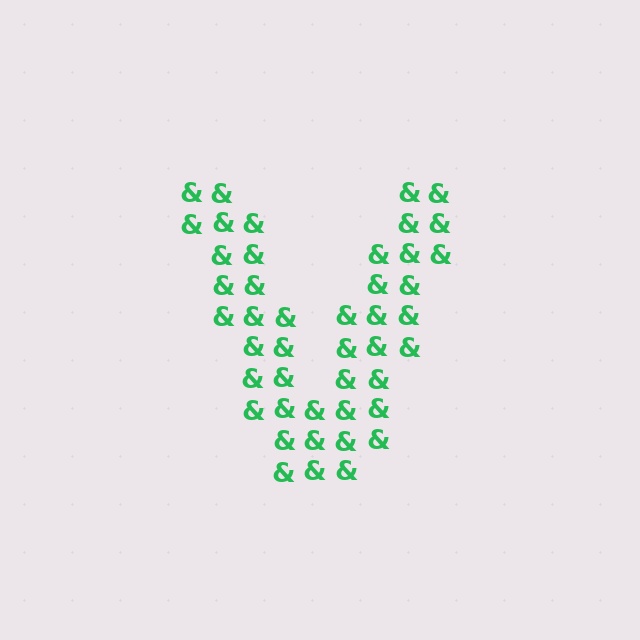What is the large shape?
The large shape is the letter V.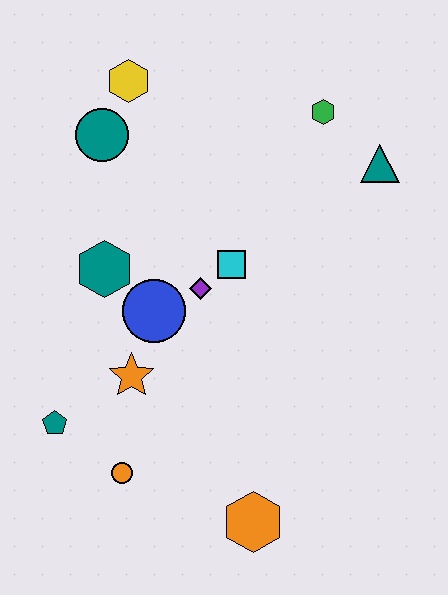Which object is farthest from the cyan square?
The orange hexagon is farthest from the cyan square.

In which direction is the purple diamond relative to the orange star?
The purple diamond is above the orange star.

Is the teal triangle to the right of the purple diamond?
Yes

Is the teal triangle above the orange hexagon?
Yes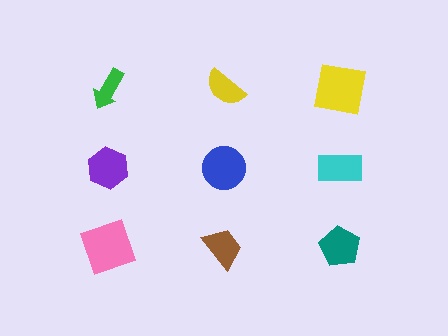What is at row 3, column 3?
A teal pentagon.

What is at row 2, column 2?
A blue circle.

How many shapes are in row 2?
3 shapes.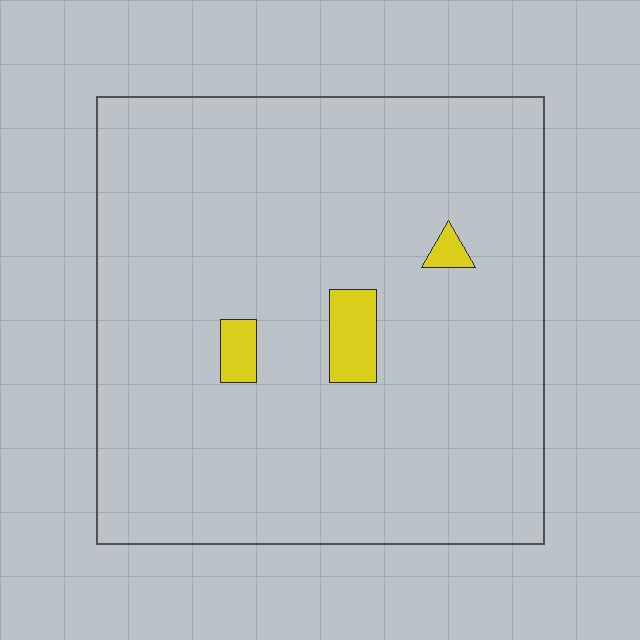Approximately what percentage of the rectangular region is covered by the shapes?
Approximately 5%.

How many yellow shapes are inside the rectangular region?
3.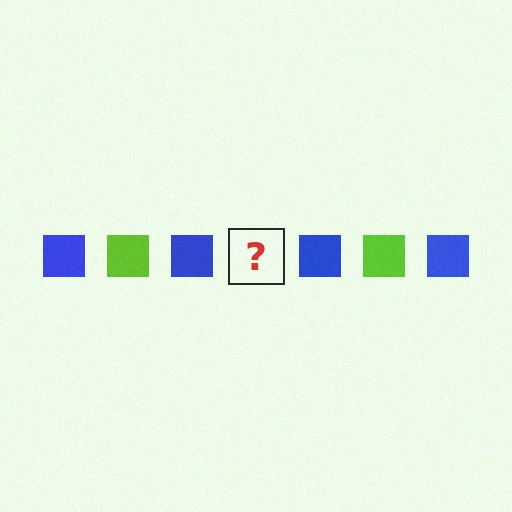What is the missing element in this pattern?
The missing element is a lime square.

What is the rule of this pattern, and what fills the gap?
The rule is that the pattern cycles through blue, lime squares. The gap should be filled with a lime square.